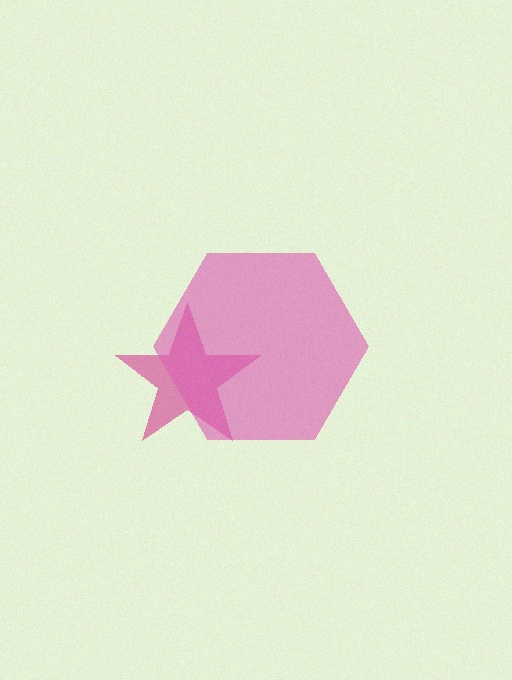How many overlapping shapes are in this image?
There are 2 overlapping shapes in the image.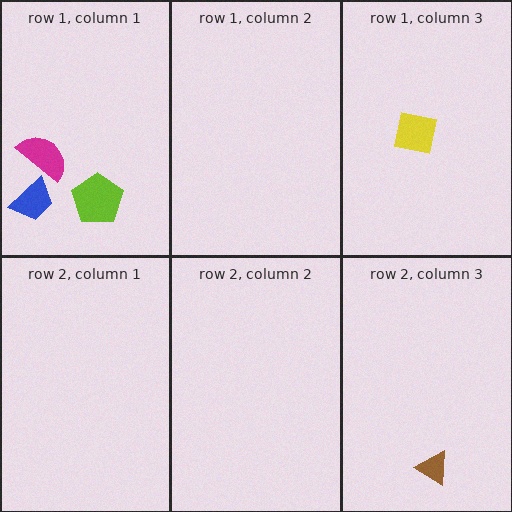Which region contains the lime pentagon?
The row 1, column 1 region.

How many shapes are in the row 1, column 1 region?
3.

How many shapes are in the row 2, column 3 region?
1.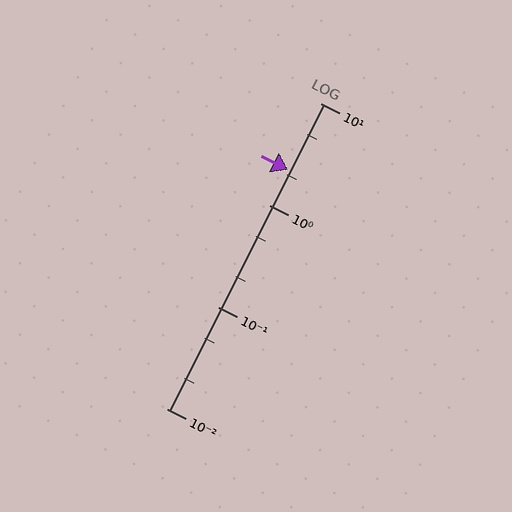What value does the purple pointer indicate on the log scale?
The pointer indicates approximately 2.2.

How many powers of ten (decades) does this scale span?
The scale spans 3 decades, from 0.01 to 10.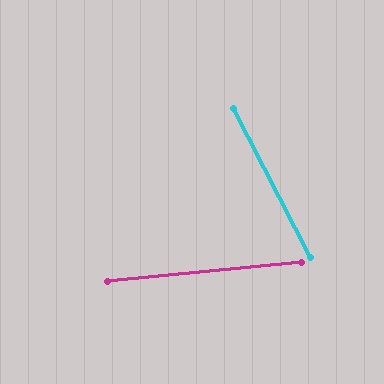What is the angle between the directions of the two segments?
Approximately 68 degrees.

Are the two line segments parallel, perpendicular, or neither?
Neither parallel nor perpendicular — they differ by about 68°.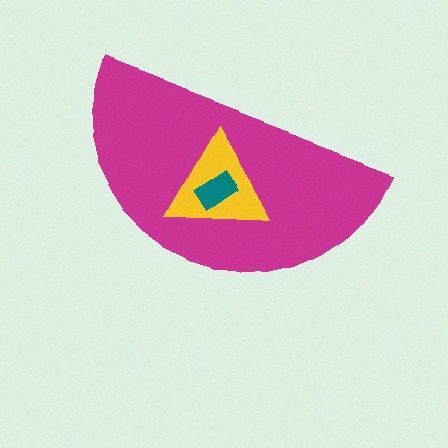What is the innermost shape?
The teal rectangle.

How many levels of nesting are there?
3.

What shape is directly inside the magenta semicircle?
The yellow triangle.